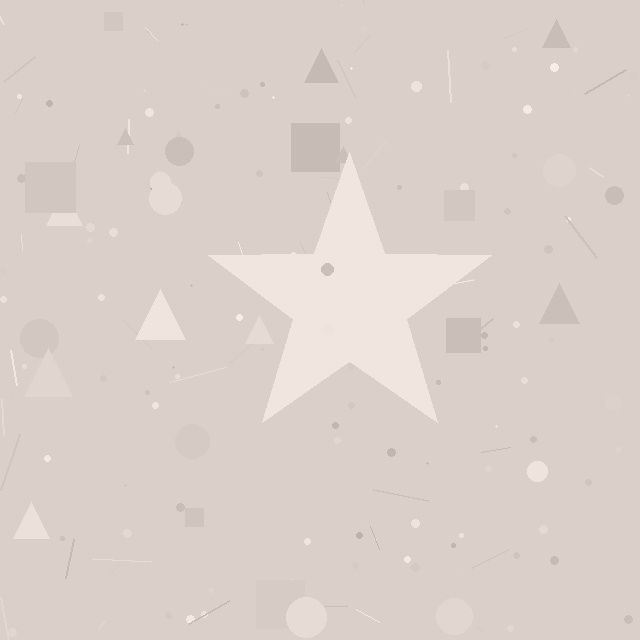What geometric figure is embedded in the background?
A star is embedded in the background.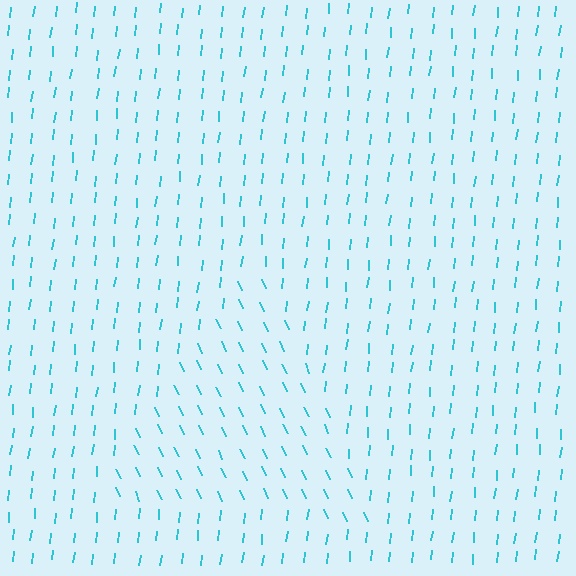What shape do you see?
I see a triangle.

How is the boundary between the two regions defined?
The boundary is defined purely by a change in line orientation (approximately 30 degrees difference). All lines are the same color and thickness.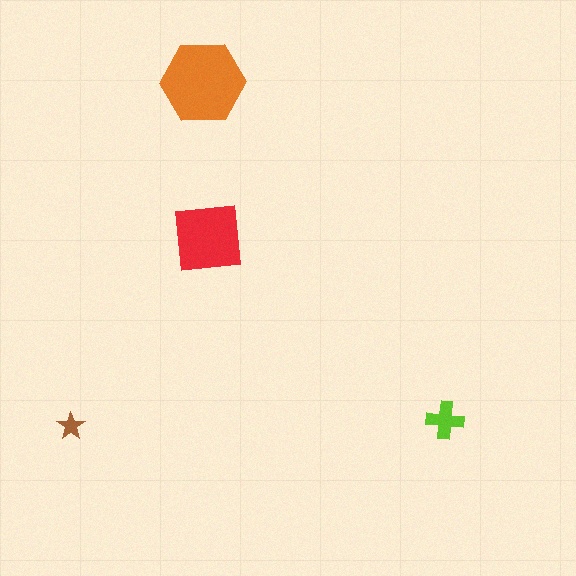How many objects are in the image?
There are 4 objects in the image.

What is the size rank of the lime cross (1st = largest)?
3rd.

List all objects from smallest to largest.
The brown star, the lime cross, the red square, the orange hexagon.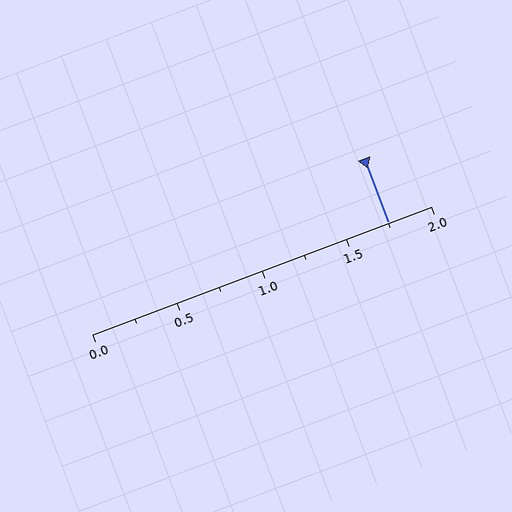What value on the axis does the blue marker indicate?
The marker indicates approximately 1.75.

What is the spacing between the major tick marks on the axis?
The major ticks are spaced 0.5 apart.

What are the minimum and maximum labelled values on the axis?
The axis runs from 0.0 to 2.0.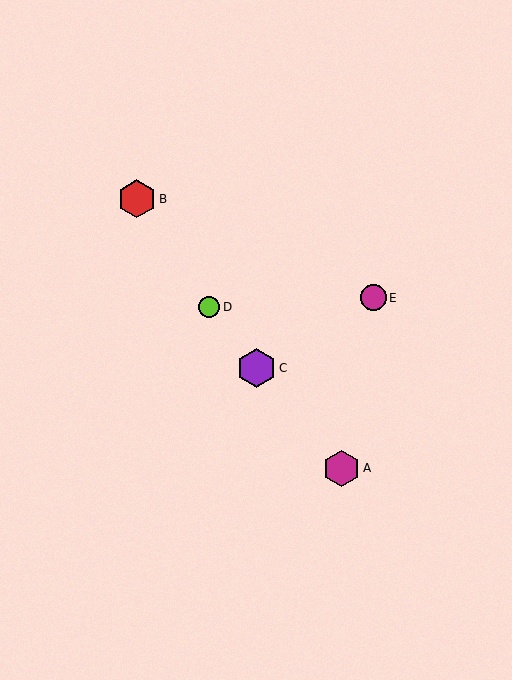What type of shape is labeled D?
Shape D is a lime circle.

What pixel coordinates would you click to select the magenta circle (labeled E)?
Click at (373, 298) to select the magenta circle E.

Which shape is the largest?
The purple hexagon (labeled C) is the largest.